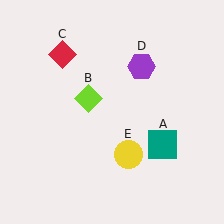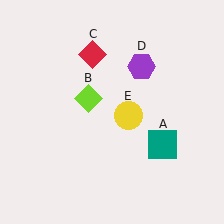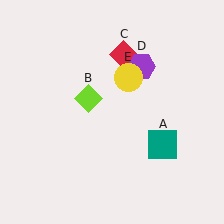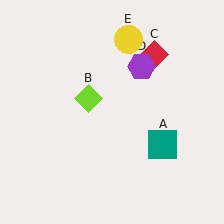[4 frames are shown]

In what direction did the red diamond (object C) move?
The red diamond (object C) moved right.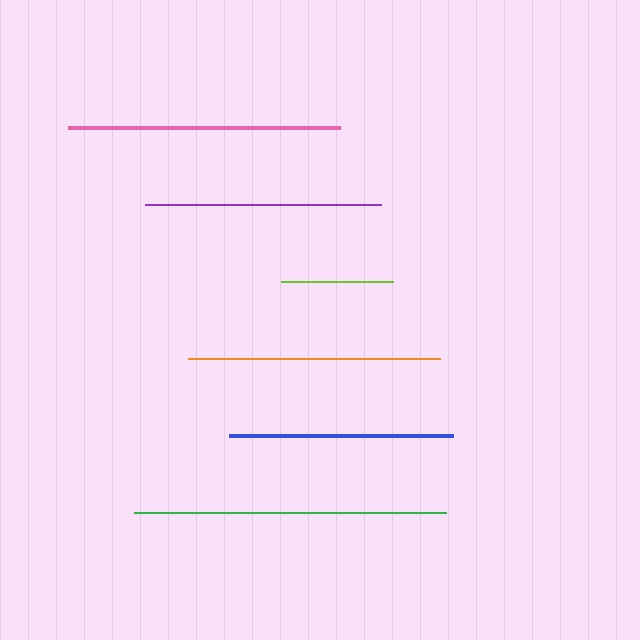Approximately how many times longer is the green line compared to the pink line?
The green line is approximately 1.1 times the length of the pink line.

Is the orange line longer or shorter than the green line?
The green line is longer than the orange line.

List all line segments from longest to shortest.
From longest to shortest: green, pink, orange, purple, blue, lime.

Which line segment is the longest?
The green line is the longest at approximately 312 pixels.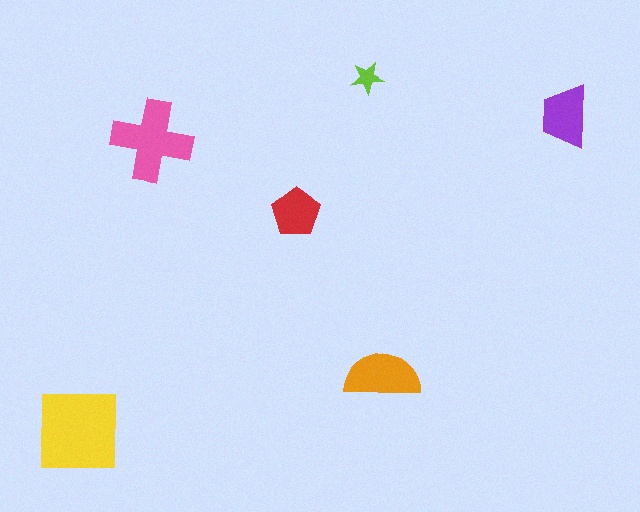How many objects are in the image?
There are 6 objects in the image.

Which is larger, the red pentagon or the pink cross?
The pink cross.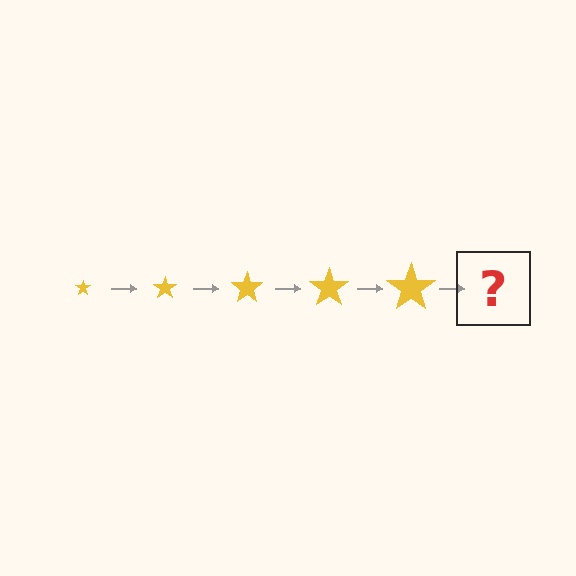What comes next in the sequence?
The next element should be a yellow star, larger than the previous one.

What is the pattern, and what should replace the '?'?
The pattern is that the star gets progressively larger each step. The '?' should be a yellow star, larger than the previous one.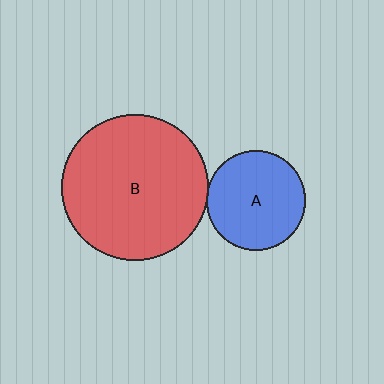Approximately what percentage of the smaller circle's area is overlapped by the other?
Approximately 5%.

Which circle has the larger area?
Circle B (red).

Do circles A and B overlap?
Yes.